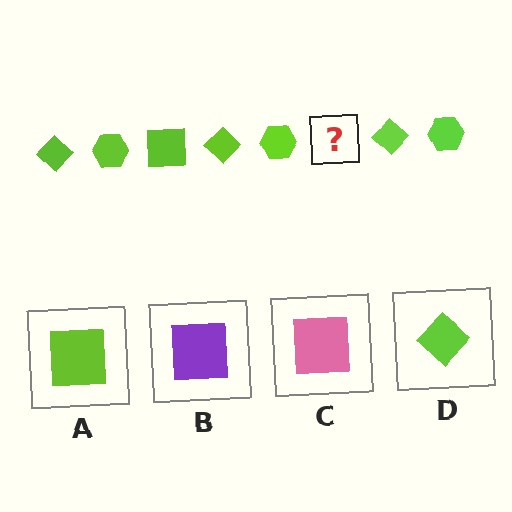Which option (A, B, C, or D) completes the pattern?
A.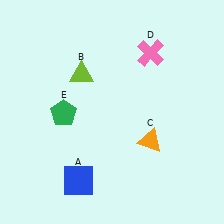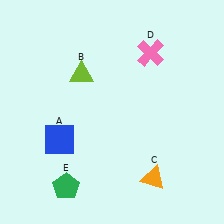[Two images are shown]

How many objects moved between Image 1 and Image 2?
3 objects moved between the two images.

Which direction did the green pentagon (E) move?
The green pentagon (E) moved down.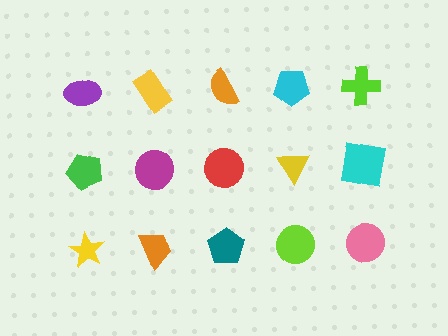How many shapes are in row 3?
5 shapes.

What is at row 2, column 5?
A cyan square.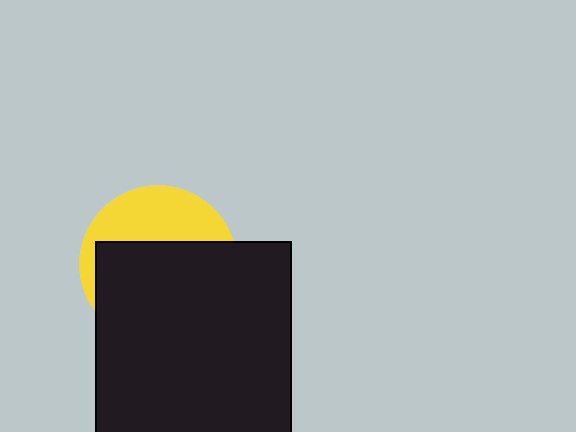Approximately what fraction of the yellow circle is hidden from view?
Roughly 63% of the yellow circle is hidden behind the black square.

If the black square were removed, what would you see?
You would see the complete yellow circle.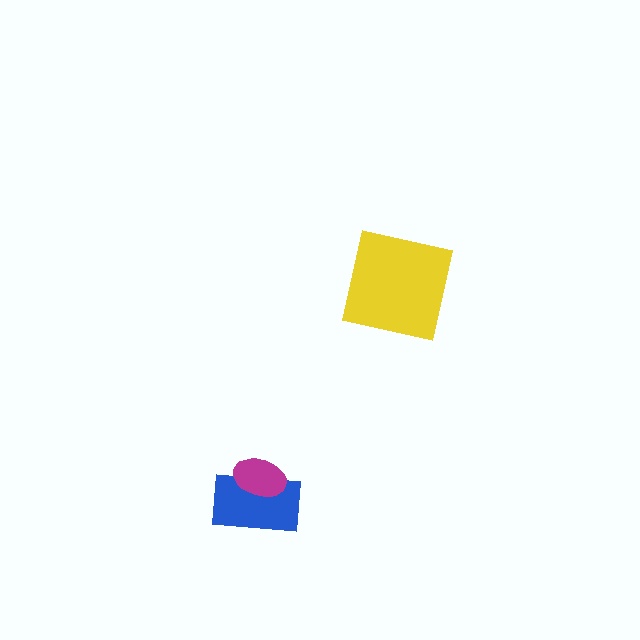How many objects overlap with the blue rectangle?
1 object overlaps with the blue rectangle.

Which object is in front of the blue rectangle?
The magenta ellipse is in front of the blue rectangle.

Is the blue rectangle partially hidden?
Yes, it is partially covered by another shape.